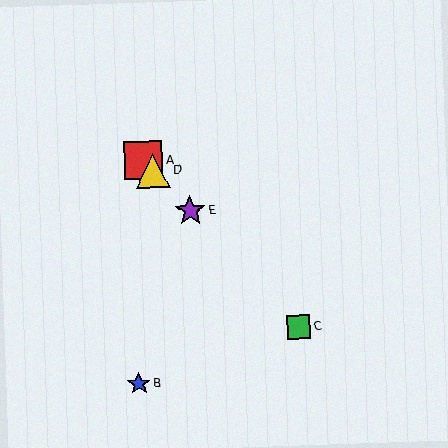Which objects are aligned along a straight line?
Objects A, C, D, E are aligned along a straight line.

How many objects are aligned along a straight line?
4 objects (A, C, D, E) are aligned along a straight line.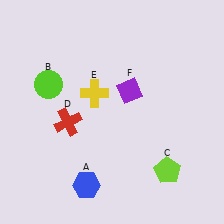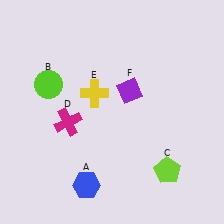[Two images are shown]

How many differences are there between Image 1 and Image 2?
There is 1 difference between the two images.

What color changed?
The cross (D) changed from red in Image 1 to magenta in Image 2.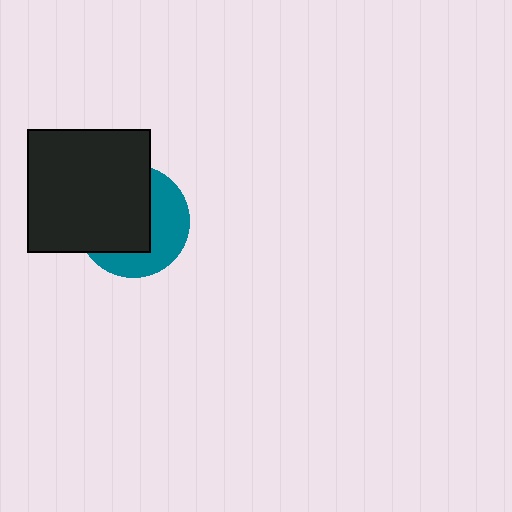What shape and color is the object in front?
The object in front is a black square.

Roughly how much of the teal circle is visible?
A small part of it is visible (roughly 42%).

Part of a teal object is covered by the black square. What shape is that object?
It is a circle.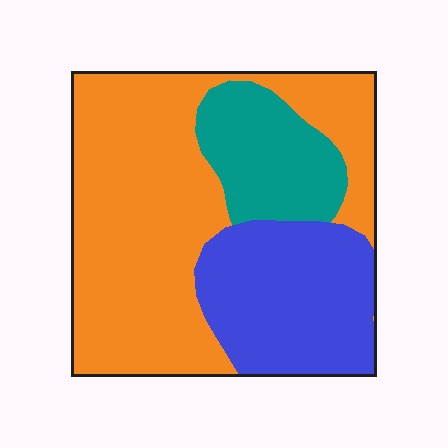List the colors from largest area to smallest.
From largest to smallest: orange, blue, teal.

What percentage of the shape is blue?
Blue takes up about one quarter (1/4) of the shape.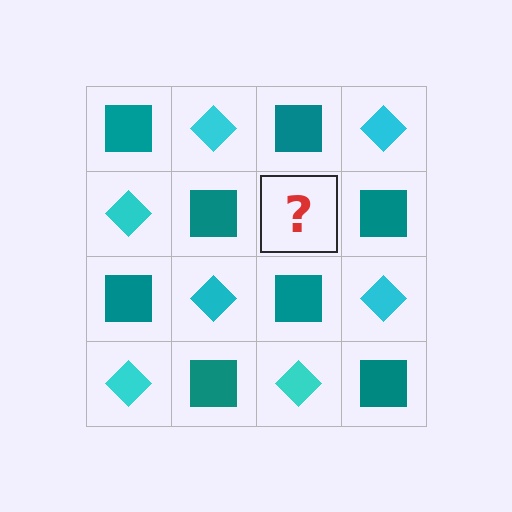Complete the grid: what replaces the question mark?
The question mark should be replaced with a cyan diamond.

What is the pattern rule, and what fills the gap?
The rule is that it alternates teal square and cyan diamond in a checkerboard pattern. The gap should be filled with a cyan diamond.